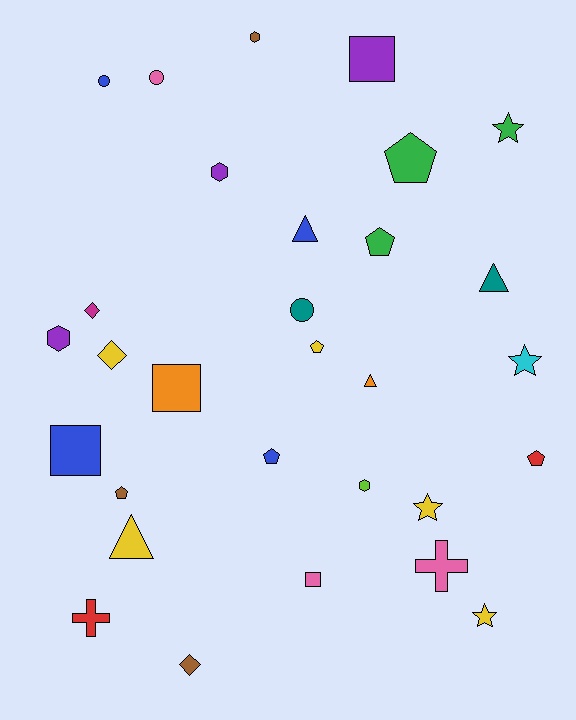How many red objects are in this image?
There are 2 red objects.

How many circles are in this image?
There are 3 circles.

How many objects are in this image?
There are 30 objects.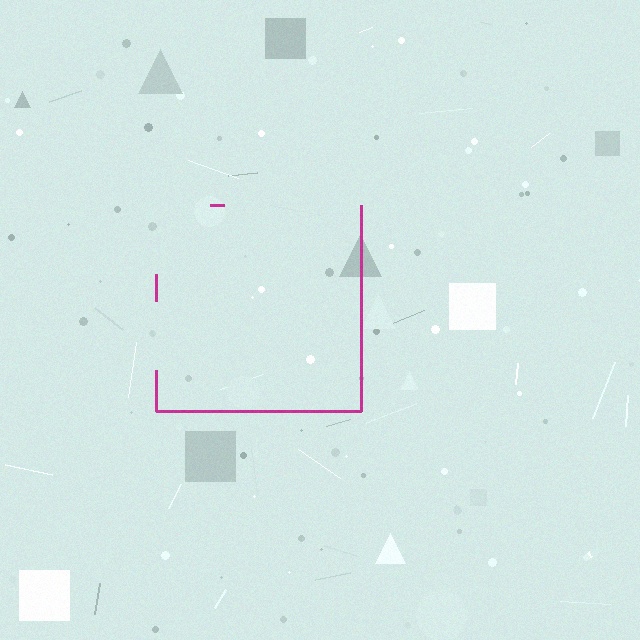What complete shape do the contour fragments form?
The contour fragments form a square.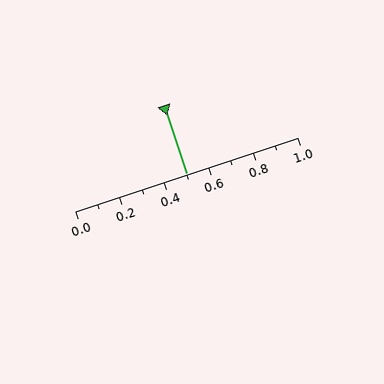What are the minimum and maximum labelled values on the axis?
The axis runs from 0.0 to 1.0.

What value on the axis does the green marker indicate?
The marker indicates approximately 0.5.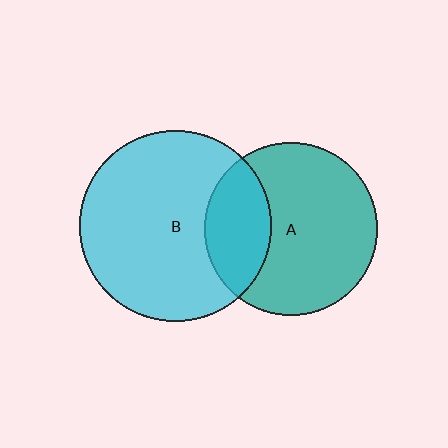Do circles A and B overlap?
Yes.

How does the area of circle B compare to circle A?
Approximately 1.2 times.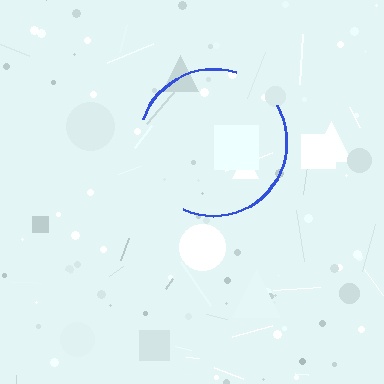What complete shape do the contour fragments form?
The contour fragments form a circle.